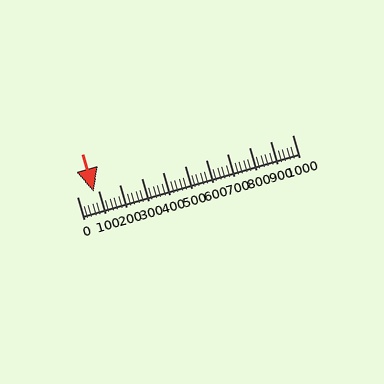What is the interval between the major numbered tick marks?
The major tick marks are spaced 100 units apart.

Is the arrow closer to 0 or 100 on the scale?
The arrow is closer to 100.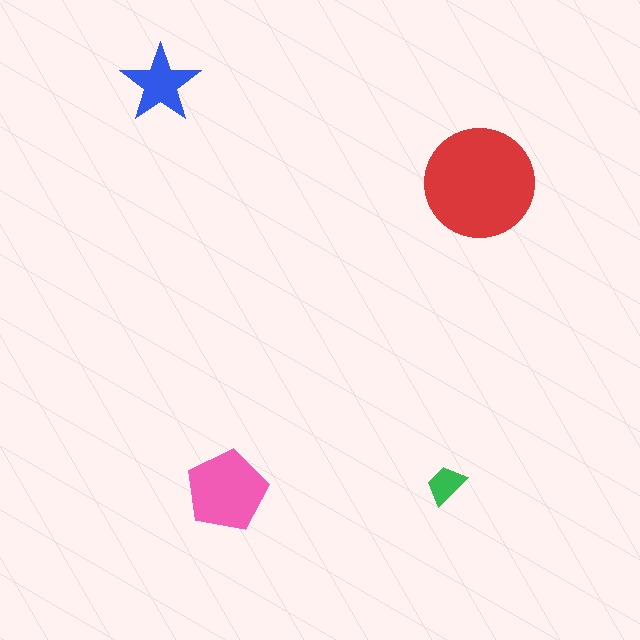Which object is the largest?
The red circle.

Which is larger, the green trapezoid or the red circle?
The red circle.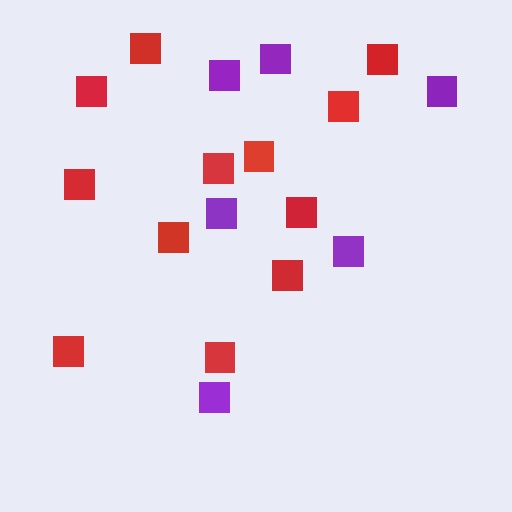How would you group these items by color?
There are 2 groups: one group of red squares (12) and one group of purple squares (6).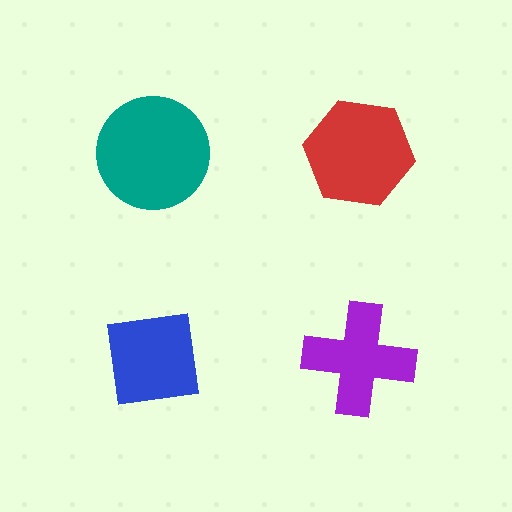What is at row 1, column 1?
A teal circle.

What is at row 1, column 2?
A red hexagon.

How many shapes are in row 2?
2 shapes.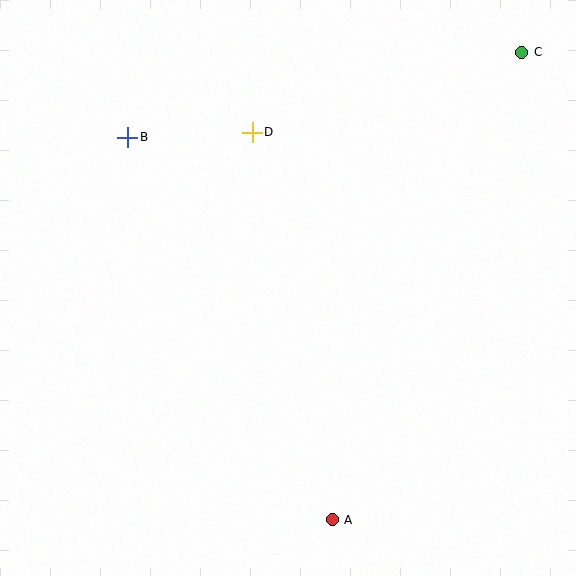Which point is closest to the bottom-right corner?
Point A is closest to the bottom-right corner.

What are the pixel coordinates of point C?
Point C is at (522, 52).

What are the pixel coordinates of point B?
Point B is at (128, 137).